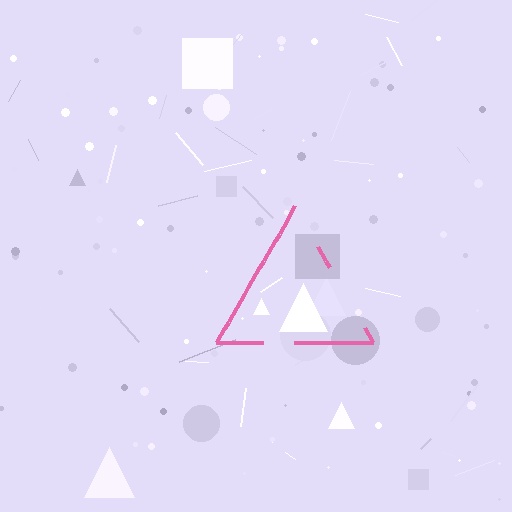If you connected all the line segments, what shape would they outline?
They would outline a triangle.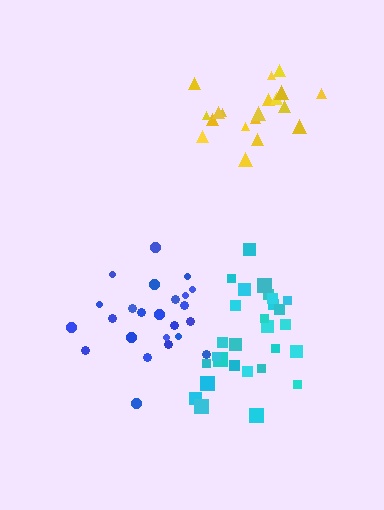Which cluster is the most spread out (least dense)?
Yellow.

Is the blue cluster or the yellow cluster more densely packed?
Blue.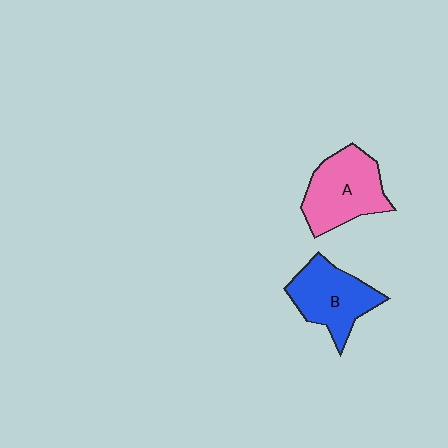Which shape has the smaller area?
Shape B (blue).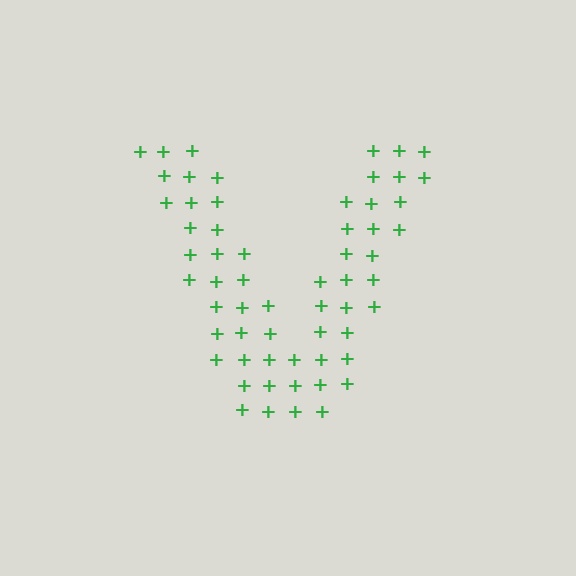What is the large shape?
The large shape is the letter V.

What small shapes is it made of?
It is made of small plus signs.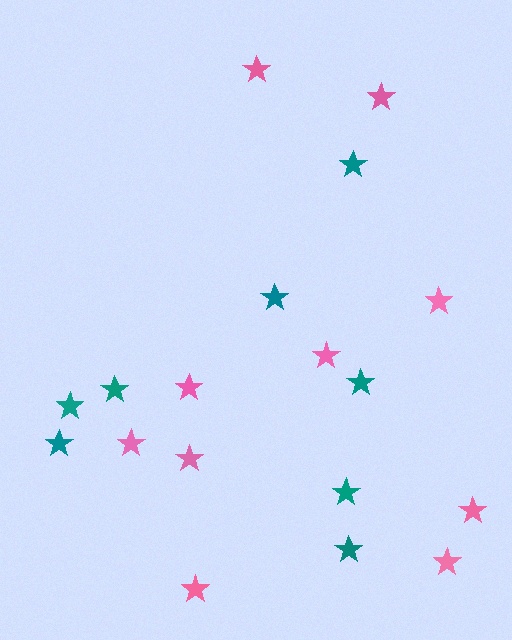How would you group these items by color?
There are 2 groups: one group of teal stars (8) and one group of pink stars (10).